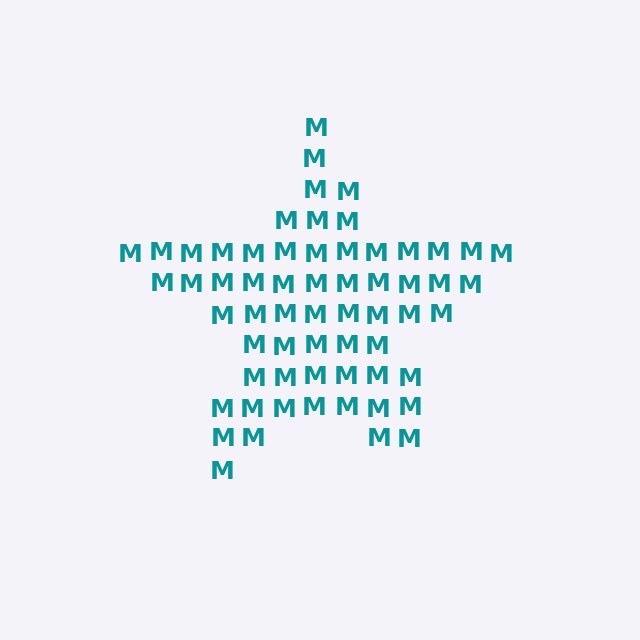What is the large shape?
The large shape is a star.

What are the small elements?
The small elements are letter M's.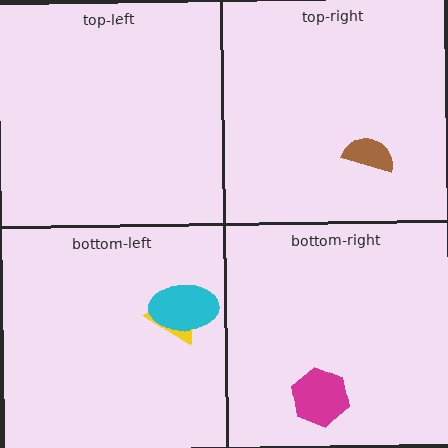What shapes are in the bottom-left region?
The yellow triangle, the cyan ellipse.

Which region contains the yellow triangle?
The bottom-left region.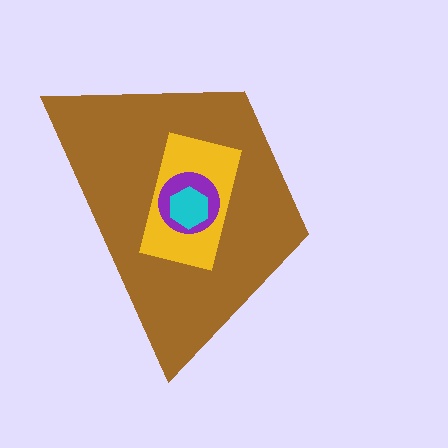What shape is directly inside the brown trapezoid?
The yellow rectangle.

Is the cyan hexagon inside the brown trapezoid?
Yes.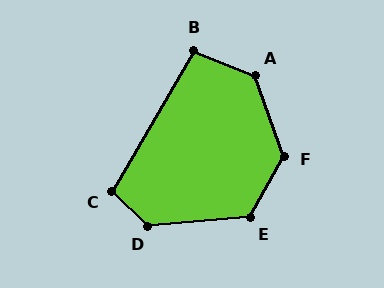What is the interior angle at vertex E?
Approximately 125 degrees (obtuse).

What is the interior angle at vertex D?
Approximately 131 degrees (obtuse).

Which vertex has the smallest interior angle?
B, at approximately 98 degrees.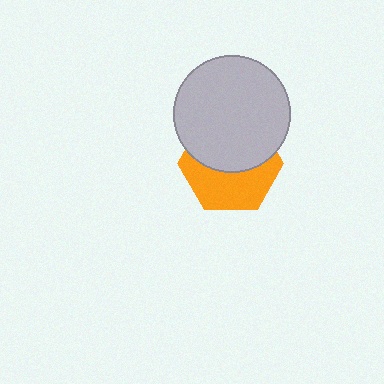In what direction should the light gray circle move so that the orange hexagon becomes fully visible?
The light gray circle should move up. That is the shortest direction to clear the overlap and leave the orange hexagon fully visible.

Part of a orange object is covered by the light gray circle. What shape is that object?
It is a hexagon.